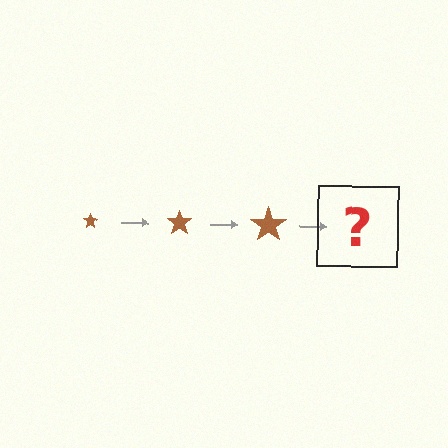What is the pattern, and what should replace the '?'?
The pattern is that the star gets progressively larger each step. The '?' should be a brown star, larger than the previous one.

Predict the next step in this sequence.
The next step is a brown star, larger than the previous one.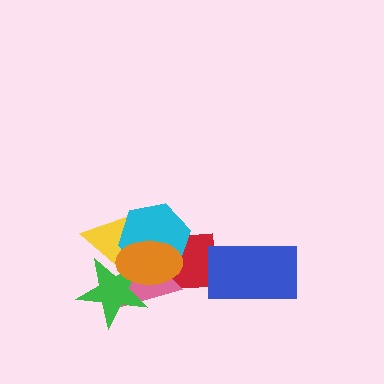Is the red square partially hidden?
Yes, it is partially covered by another shape.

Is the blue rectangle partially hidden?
No, no other shape covers it.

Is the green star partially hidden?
Yes, it is partially covered by another shape.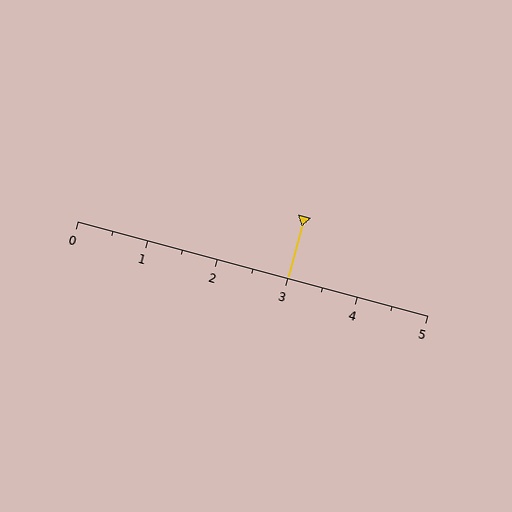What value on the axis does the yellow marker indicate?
The marker indicates approximately 3.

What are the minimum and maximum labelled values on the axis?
The axis runs from 0 to 5.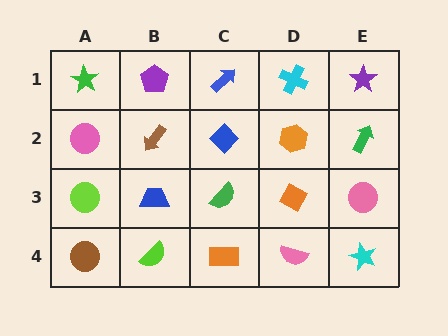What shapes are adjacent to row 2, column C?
A blue arrow (row 1, column C), a green semicircle (row 3, column C), a brown arrow (row 2, column B), an orange hexagon (row 2, column D).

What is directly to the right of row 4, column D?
A cyan star.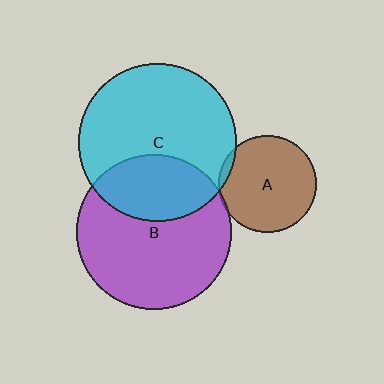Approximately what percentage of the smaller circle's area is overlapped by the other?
Approximately 30%.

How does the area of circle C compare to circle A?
Approximately 2.6 times.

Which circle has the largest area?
Circle C (cyan).